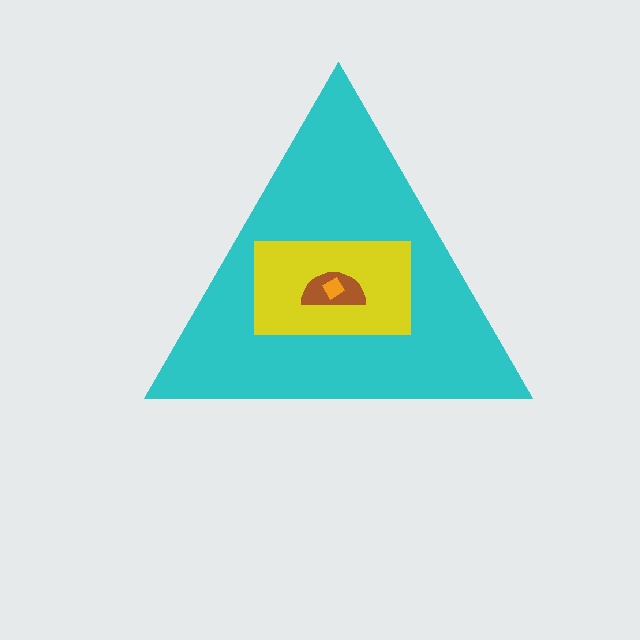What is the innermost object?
The orange diamond.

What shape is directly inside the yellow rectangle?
The brown semicircle.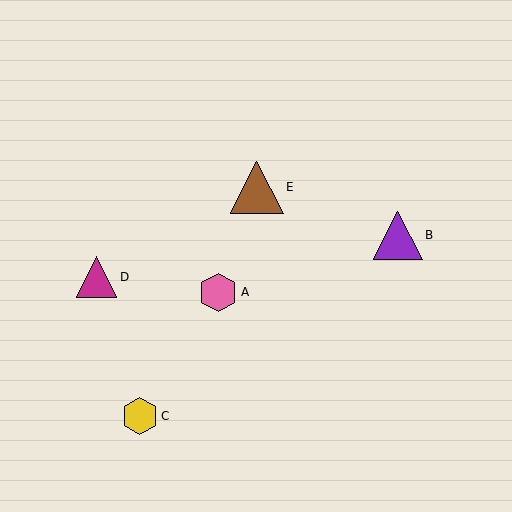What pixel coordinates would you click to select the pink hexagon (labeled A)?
Click at (218, 292) to select the pink hexagon A.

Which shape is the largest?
The brown triangle (labeled E) is the largest.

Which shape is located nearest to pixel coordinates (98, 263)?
The magenta triangle (labeled D) at (97, 277) is nearest to that location.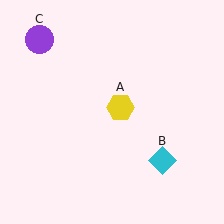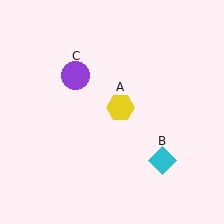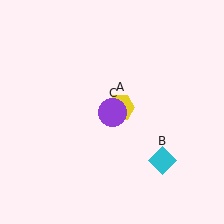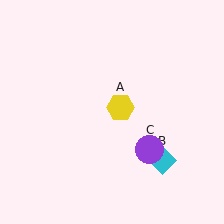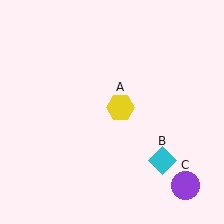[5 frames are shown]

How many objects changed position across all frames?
1 object changed position: purple circle (object C).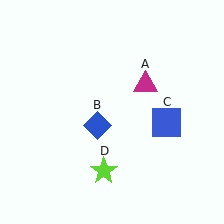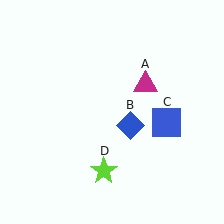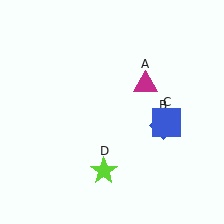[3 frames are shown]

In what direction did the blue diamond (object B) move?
The blue diamond (object B) moved right.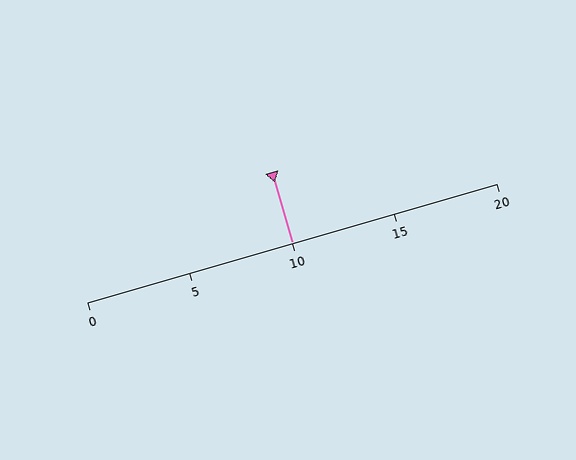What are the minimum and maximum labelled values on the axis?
The axis runs from 0 to 20.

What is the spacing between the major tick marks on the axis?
The major ticks are spaced 5 apart.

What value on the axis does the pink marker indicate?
The marker indicates approximately 10.